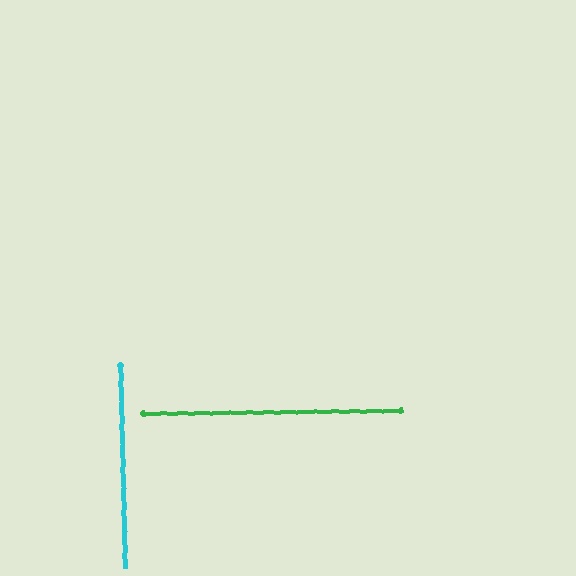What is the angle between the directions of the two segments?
Approximately 89 degrees.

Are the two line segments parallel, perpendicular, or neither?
Perpendicular — they meet at approximately 89°.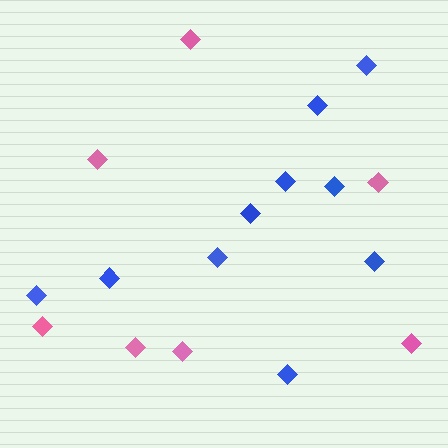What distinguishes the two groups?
There are 2 groups: one group of pink diamonds (7) and one group of blue diamonds (10).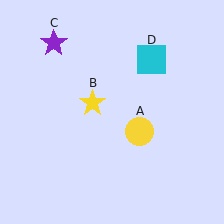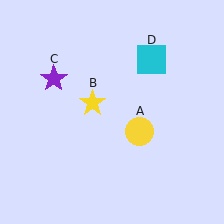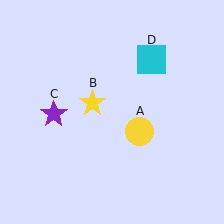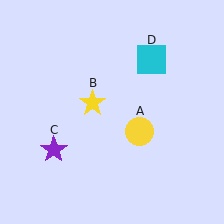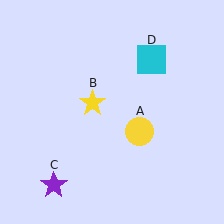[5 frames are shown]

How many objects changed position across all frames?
1 object changed position: purple star (object C).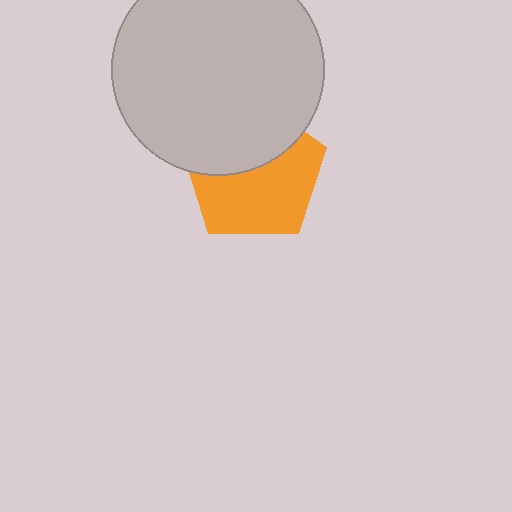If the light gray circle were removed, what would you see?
You would see the complete orange pentagon.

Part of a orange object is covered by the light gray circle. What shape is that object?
It is a pentagon.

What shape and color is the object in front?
The object in front is a light gray circle.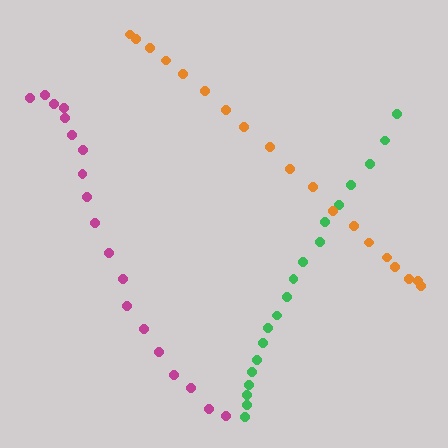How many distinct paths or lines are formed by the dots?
There are 3 distinct paths.